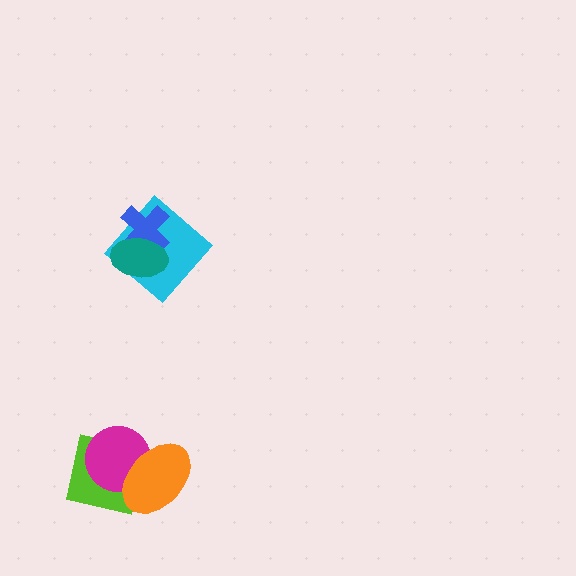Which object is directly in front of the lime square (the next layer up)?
The magenta circle is directly in front of the lime square.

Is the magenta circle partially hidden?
Yes, it is partially covered by another shape.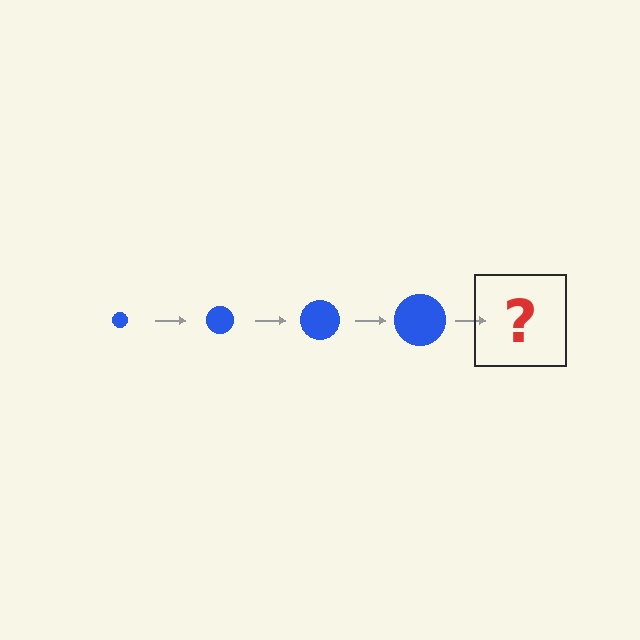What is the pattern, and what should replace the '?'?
The pattern is that the circle gets progressively larger each step. The '?' should be a blue circle, larger than the previous one.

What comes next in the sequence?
The next element should be a blue circle, larger than the previous one.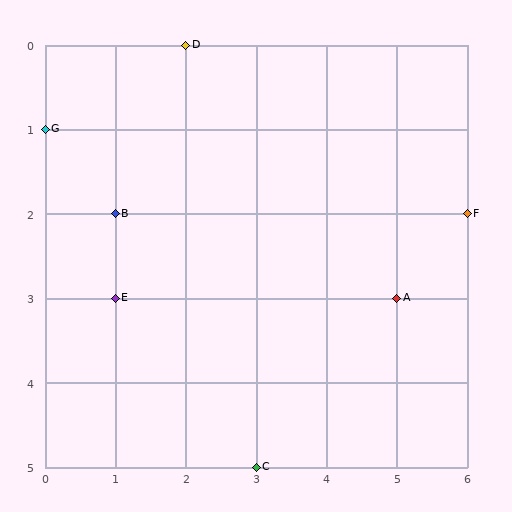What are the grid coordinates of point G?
Point G is at grid coordinates (0, 1).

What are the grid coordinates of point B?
Point B is at grid coordinates (1, 2).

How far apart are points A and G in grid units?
Points A and G are 5 columns and 2 rows apart (about 5.4 grid units diagonally).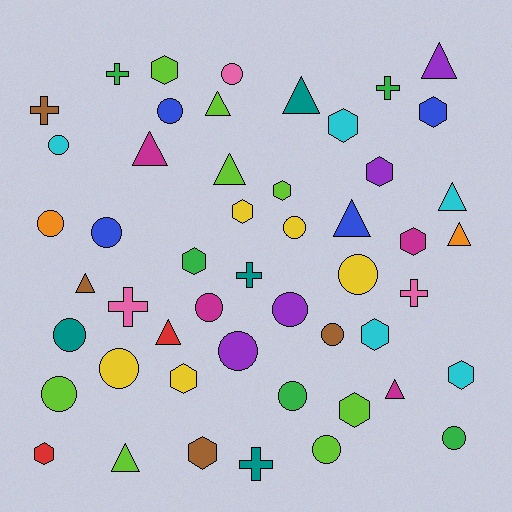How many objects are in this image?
There are 50 objects.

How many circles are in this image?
There are 17 circles.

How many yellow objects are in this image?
There are 5 yellow objects.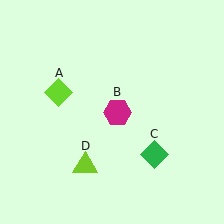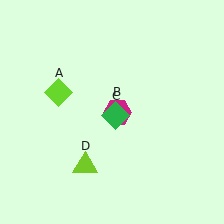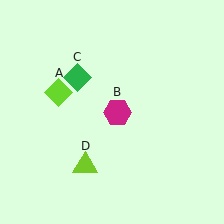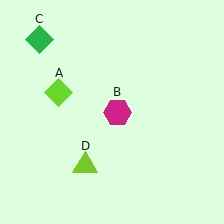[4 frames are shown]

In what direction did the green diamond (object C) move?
The green diamond (object C) moved up and to the left.